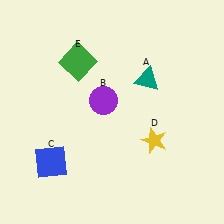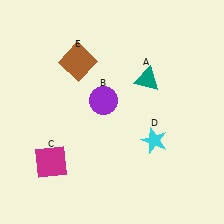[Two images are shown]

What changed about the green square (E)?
In Image 1, E is green. In Image 2, it changed to brown.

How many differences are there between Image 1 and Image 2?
There are 3 differences between the two images.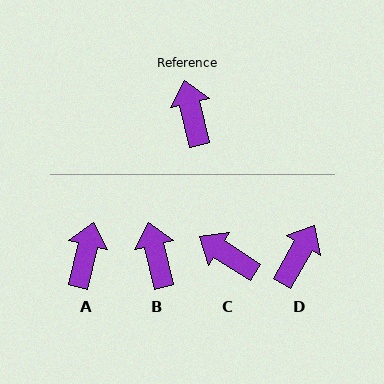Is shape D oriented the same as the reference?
No, it is off by about 43 degrees.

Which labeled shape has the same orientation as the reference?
B.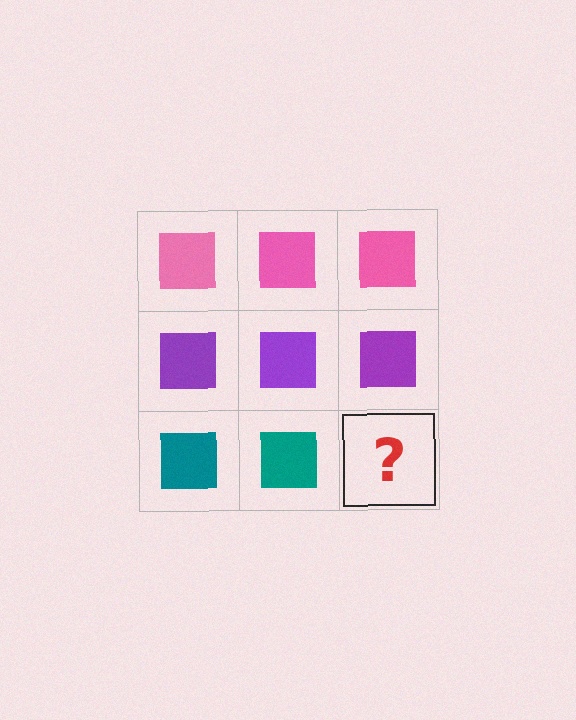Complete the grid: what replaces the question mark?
The question mark should be replaced with a teal square.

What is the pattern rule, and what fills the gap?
The rule is that each row has a consistent color. The gap should be filled with a teal square.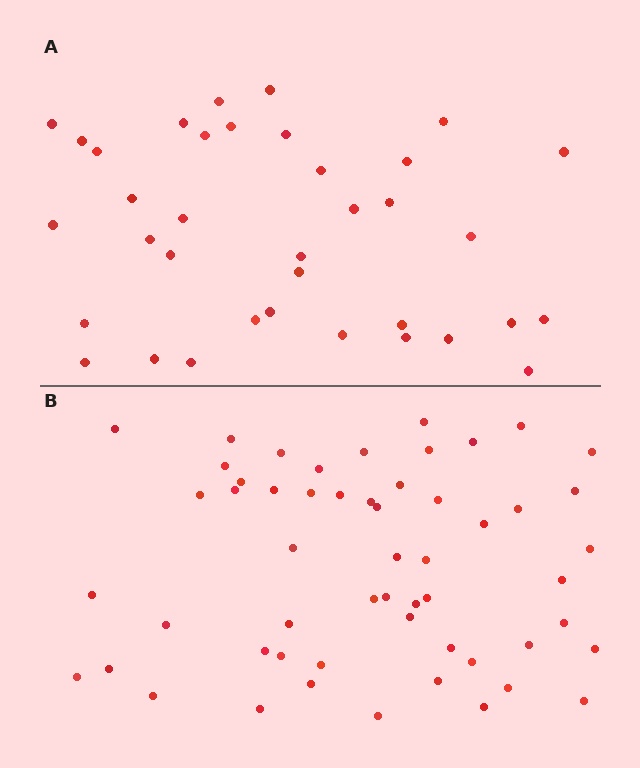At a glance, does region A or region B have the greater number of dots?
Region B (the bottom region) has more dots.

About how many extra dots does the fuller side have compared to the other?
Region B has approximately 20 more dots than region A.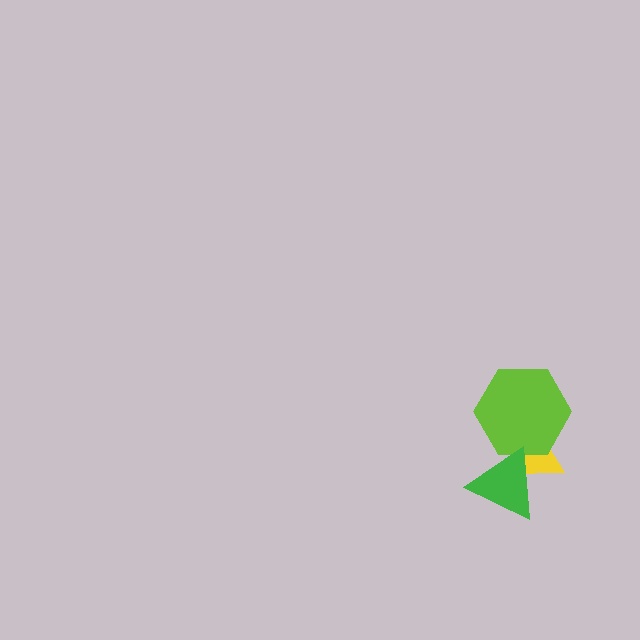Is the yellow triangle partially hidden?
Yes, it is partially covered by another shape.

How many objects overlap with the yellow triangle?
2 objects overlap with the yellow triangle.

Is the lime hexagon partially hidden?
Yes, it is partially covered by another shape.